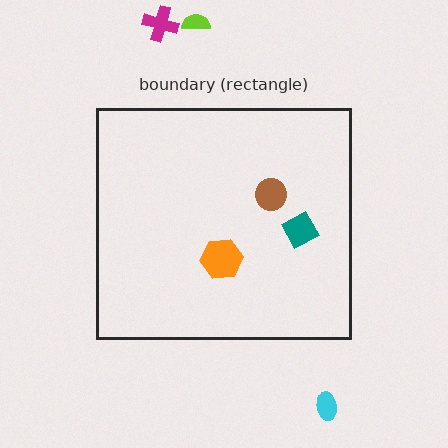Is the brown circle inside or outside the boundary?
Inside.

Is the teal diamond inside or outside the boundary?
Inside.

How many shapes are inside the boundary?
3 inside, 3 outside.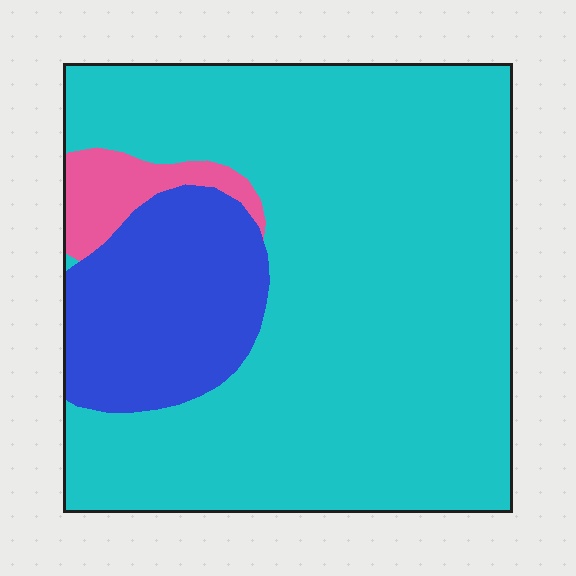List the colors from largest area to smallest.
From largest to smallest: cyan, blue, pink.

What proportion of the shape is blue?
Blue takes up about one sixth (1/6) of the shape.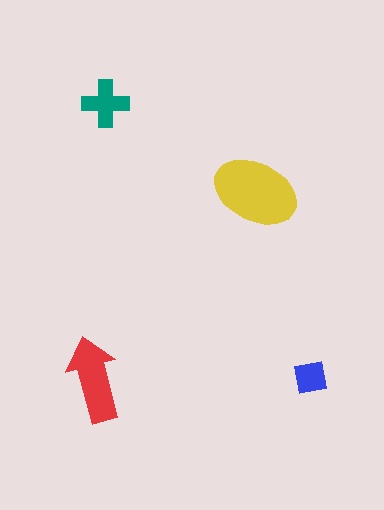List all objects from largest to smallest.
The yellow ellipse, the red arrow, the teal cross, the blue square.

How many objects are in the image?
There are 4 objects in the image.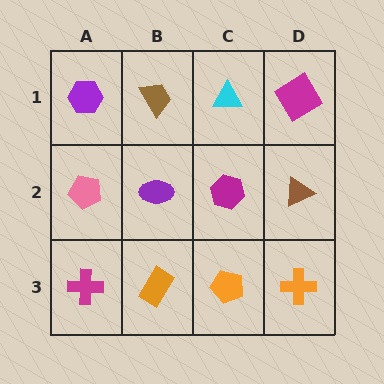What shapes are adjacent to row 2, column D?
A magenta diamond (row 1, column D), an orange cross (row 3, column D), a magenta hexagon (row 2, column C).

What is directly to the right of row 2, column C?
A brown triangle.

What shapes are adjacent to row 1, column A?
A pink pentagon (row 2, column A), a brown trapezoid (row 1, column B).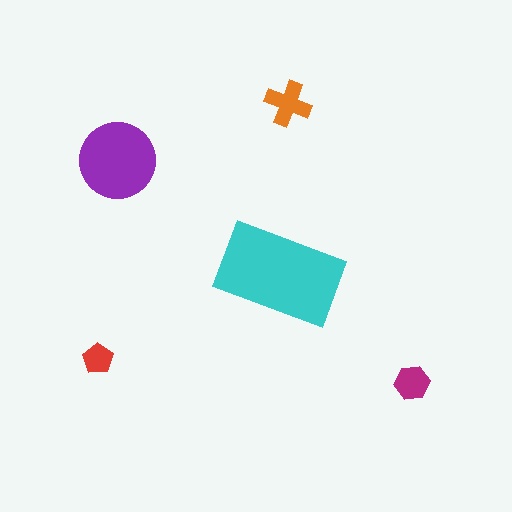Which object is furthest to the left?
The red pentagon is leftmost.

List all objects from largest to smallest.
The cyan rectangle, the purple circle, the orange cross, the magenta hexagon, the red pentagon.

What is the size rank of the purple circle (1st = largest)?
2nd.